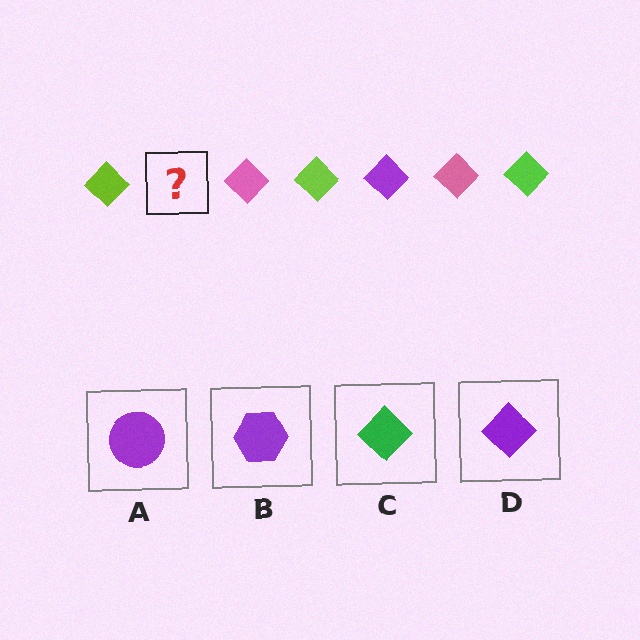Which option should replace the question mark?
Option D.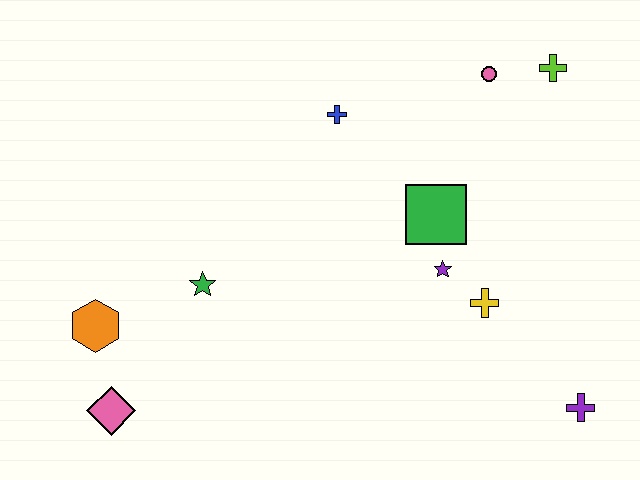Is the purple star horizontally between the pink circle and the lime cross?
No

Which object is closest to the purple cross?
The yellow cross is closest to the purple cross.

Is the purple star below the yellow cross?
No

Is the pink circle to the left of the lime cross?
Yes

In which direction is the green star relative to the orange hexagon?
The green star is to the right of the orange hexagon.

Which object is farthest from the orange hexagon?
The lime cross is farthest from the orange hexagon.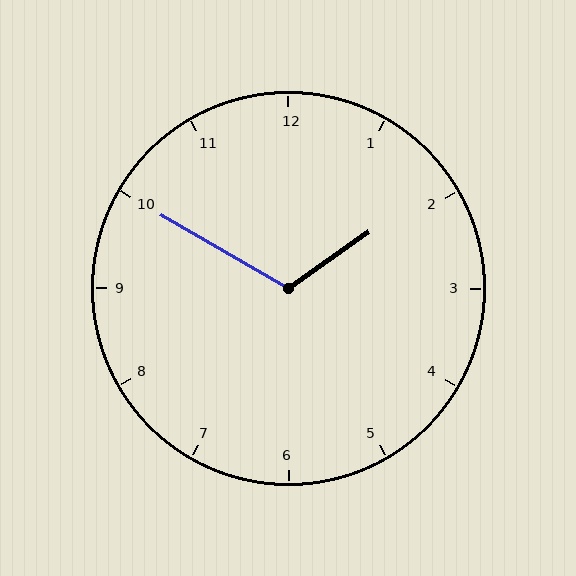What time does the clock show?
1:50.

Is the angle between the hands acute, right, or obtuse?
It is obtuse.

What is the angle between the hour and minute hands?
Approximately 115 degrees.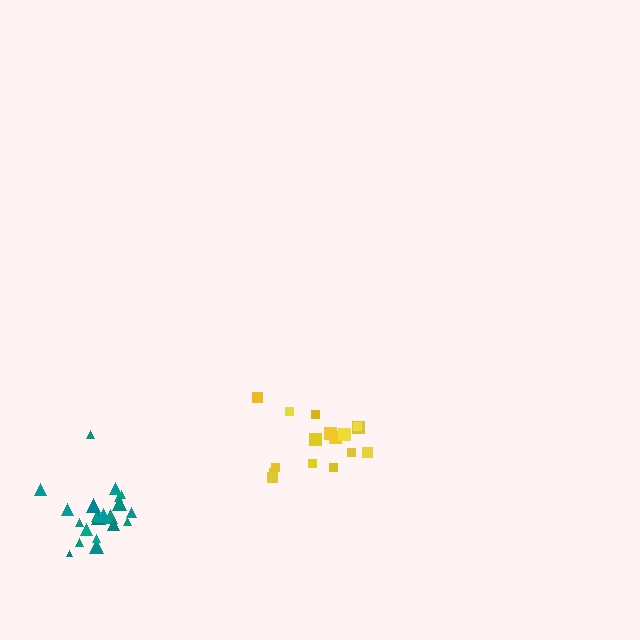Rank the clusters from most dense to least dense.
teal, yellow.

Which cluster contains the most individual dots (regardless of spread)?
Teal (22).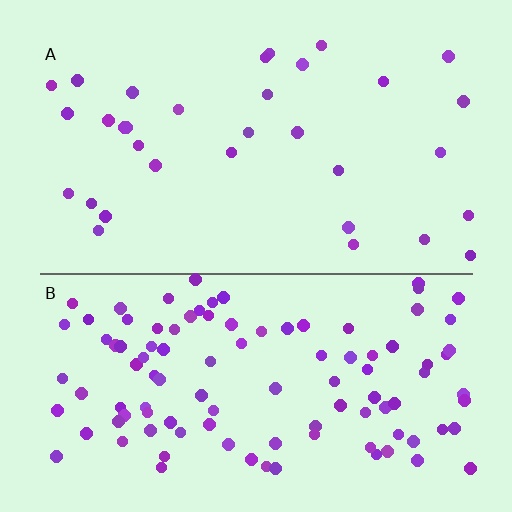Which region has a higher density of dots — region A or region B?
B (the bottom).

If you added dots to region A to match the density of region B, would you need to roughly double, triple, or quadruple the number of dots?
Approximately triple.